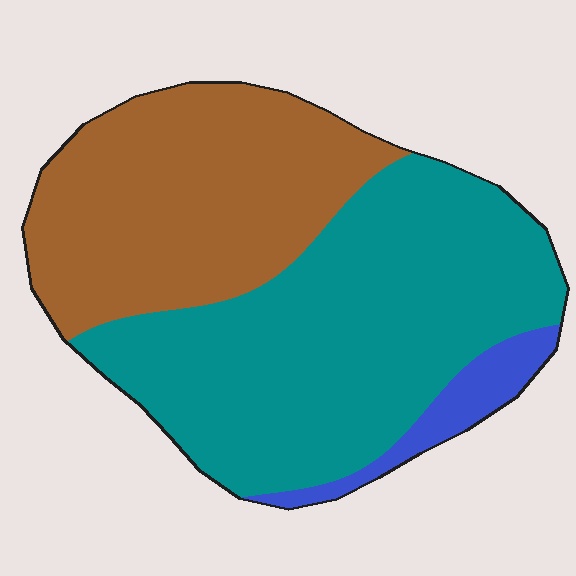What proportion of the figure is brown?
Brown covers 39% of the figure.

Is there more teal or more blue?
Teal.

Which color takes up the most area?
Teal, at roughly 55%.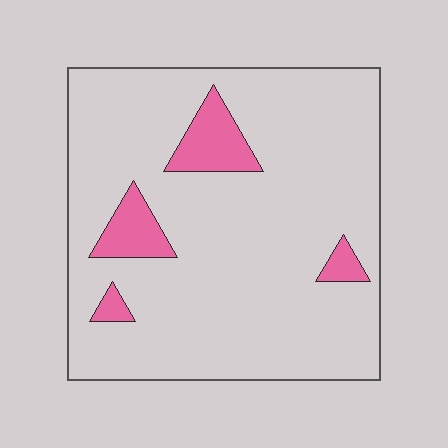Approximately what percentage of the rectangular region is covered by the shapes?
Approximately 10%.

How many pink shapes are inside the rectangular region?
4.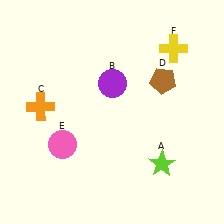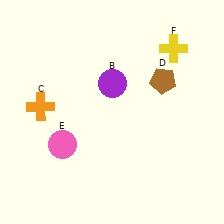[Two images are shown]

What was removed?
The lime star (A) was removed in Image 2.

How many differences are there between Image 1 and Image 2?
There is 1 difference between the two images.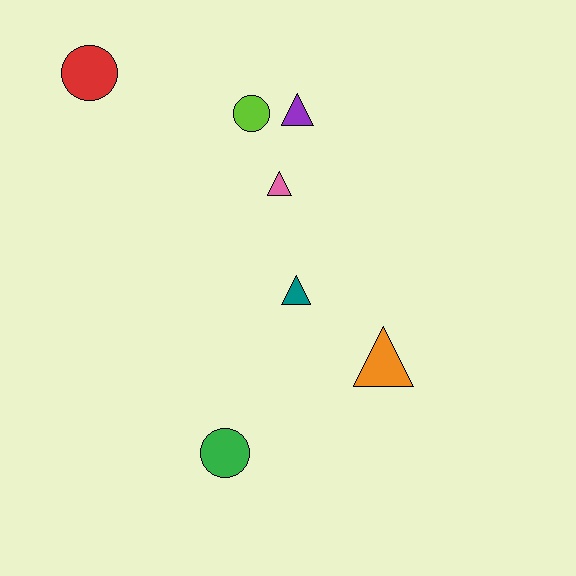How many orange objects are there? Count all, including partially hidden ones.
There is 1 orange object.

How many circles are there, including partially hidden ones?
There are 3 circles.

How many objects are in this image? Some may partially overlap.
There are 7 objects.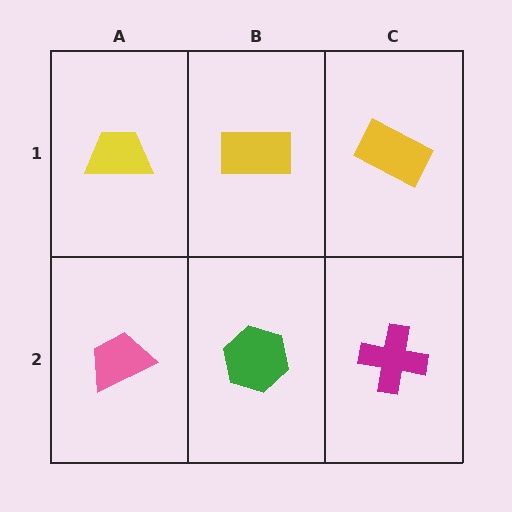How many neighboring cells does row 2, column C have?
2.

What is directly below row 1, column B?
A green hexagon.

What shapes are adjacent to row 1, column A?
A pink trapezoid (row 2, column A), a yellow rectangle (row 1, column B).